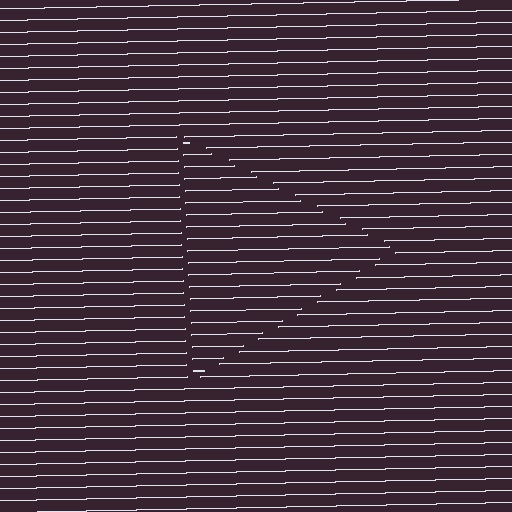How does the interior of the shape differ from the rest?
The interior of the shape contains the same grating, shifted by half a period — the contour is defined by the phase discontinuity where line-ends from the inner and outer gratings abut.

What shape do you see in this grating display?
An illusory triangle. The interior of the shape contains the same grating, shifted by half a period — the contour is defined by the phase discontinuity where line-ends from the inner and outer gratings abut.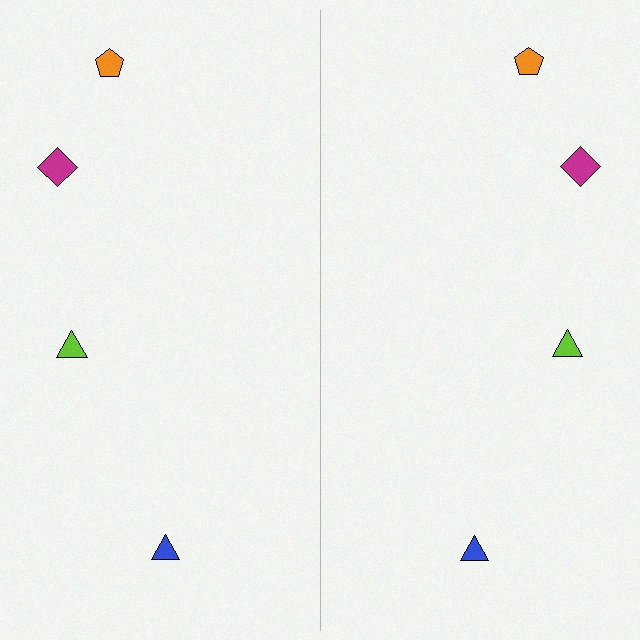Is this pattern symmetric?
Yes, this pattern has bilateral (reflection) symmetry.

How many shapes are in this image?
There are 8 shapes in this image.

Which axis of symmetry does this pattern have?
The pattern has a vertical axis of symmetry running through the center of the image.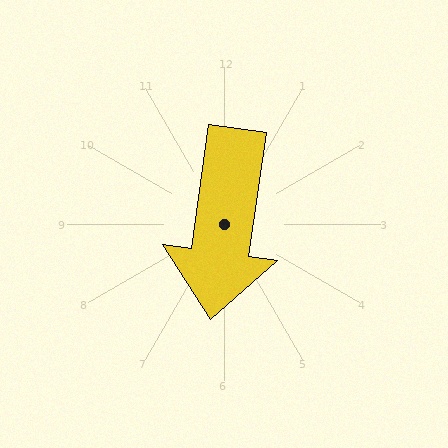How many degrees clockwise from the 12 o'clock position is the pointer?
Approximately 188 degrees.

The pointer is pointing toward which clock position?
Roughly 6 o'clock.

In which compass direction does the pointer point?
South.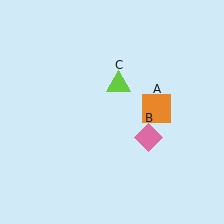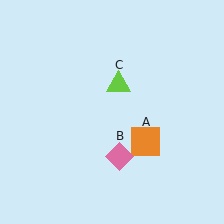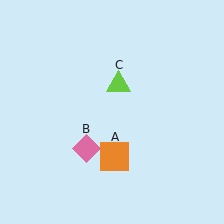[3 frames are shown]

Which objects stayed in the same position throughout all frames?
Lime triangle (object C) remained stationary.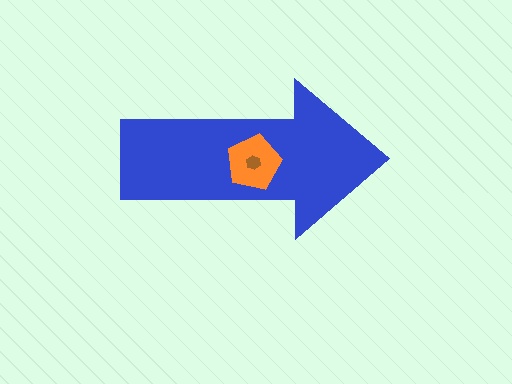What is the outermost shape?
The blue arrow.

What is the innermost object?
The brown hexagon.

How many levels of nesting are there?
3.